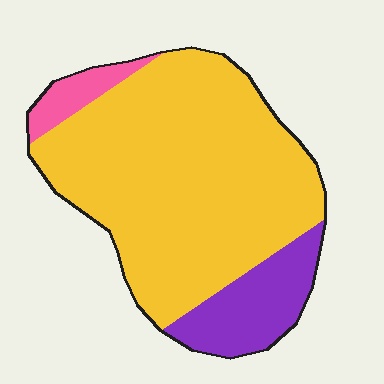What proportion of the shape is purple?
Purple covers around 15% of the shape.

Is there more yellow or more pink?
Yellow.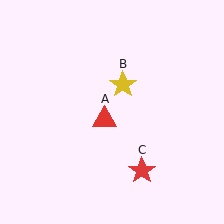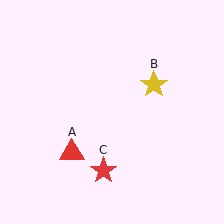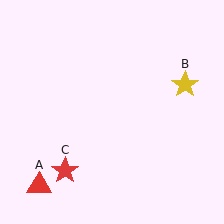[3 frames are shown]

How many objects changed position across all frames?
3 objects changed position: red triangle (object A), yellow star (object B), red star (object C).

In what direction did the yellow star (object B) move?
The yellow star (object B) moved right.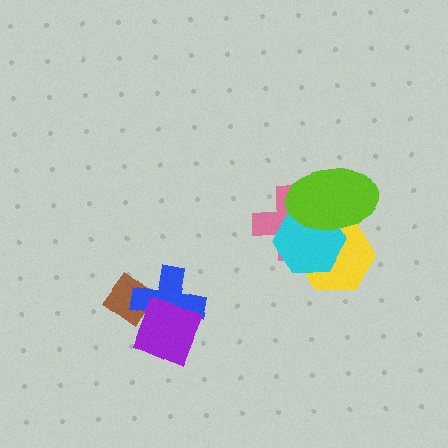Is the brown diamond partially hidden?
Yes, it is partially covered by another shape.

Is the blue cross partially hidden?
Yes, it is partially covered by another shape.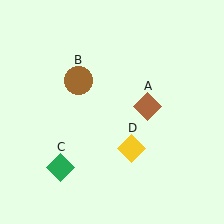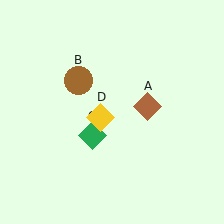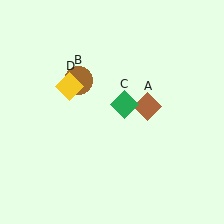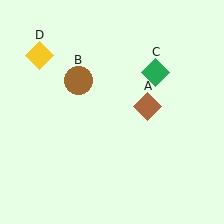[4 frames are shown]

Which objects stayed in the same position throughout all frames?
Brown diamond (object A) and brown circle (object B) remained stationary.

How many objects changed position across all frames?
2 objects changed position: green diamond (object C), yellow diamond (object D).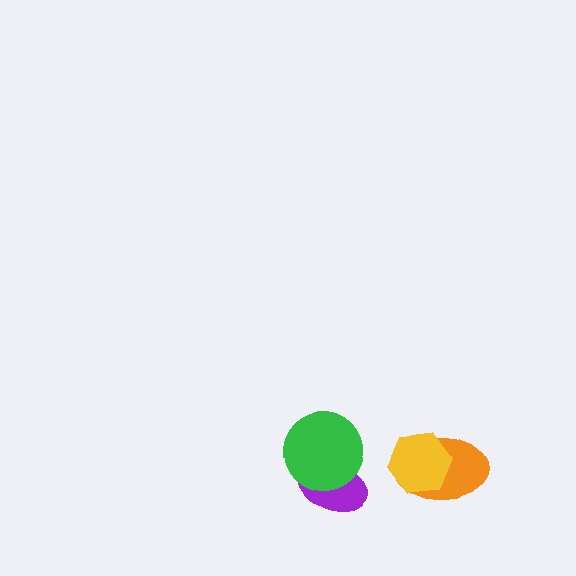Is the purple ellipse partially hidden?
Yes, it is partially covered by another shape.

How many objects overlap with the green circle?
1 object overlaps with the green circle.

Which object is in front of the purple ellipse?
The green circle is in front of the purple ellipse.